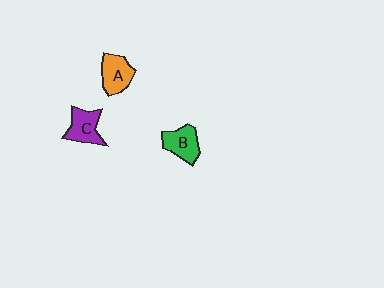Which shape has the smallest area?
Shape C (purple).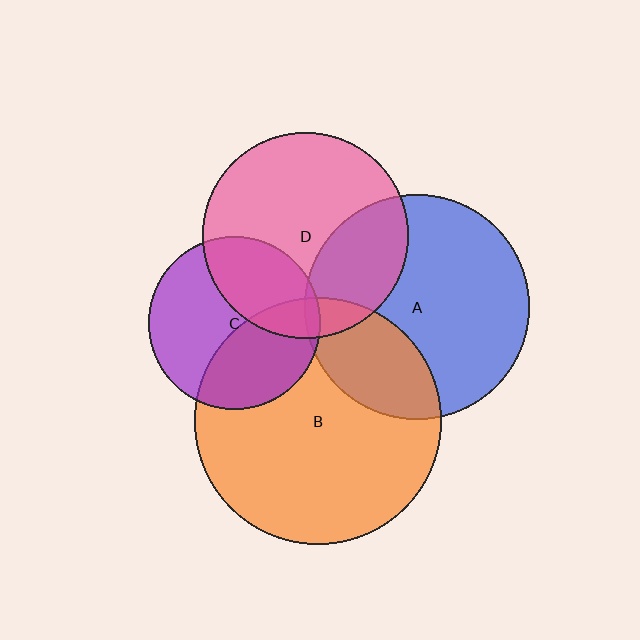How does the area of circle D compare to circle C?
Approximately 1.4 times.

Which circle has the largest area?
Circle B (orange).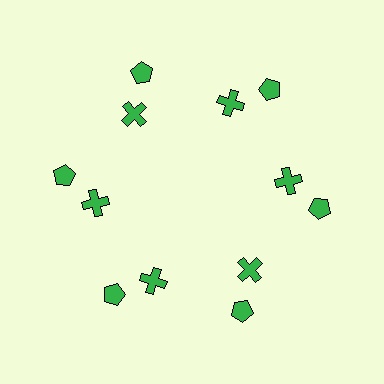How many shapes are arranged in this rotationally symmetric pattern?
There are 12 shapes, arranged in 6 groups of 2.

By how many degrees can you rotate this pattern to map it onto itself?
The pattern maps onto itself every 60 degrees of rotation.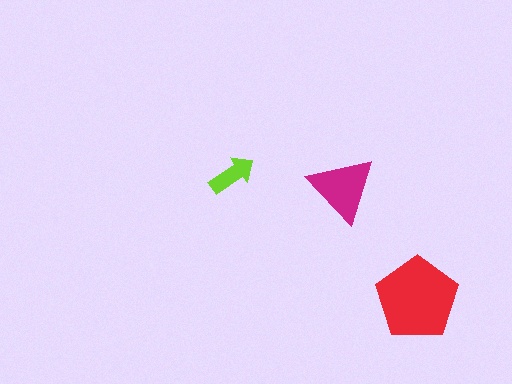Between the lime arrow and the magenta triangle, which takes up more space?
The magenta triangle.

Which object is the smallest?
The lime arrow.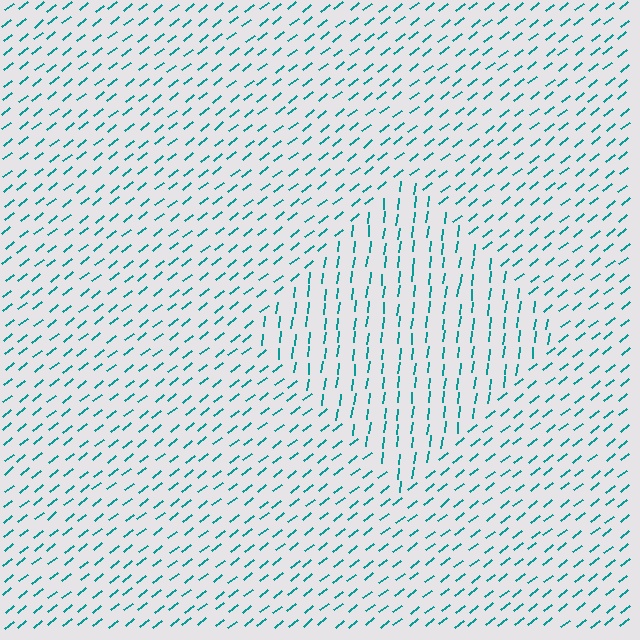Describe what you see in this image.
The image is filled with small teal line segments. A diamond region in the image has lines oriented differently from the surrounding lines, creating a visible texture boundary.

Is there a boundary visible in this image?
Yes, there is a texture boundary formed by a change in line orientation.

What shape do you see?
I see a diamond.